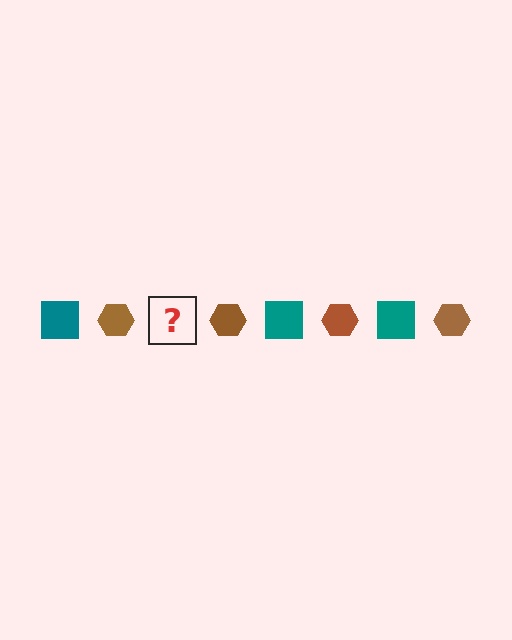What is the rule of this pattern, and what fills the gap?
The rule is that the pattern alternates between teal square and brown hexagon. The gap should be filled with a teal square.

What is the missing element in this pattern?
The missing element is a teal square.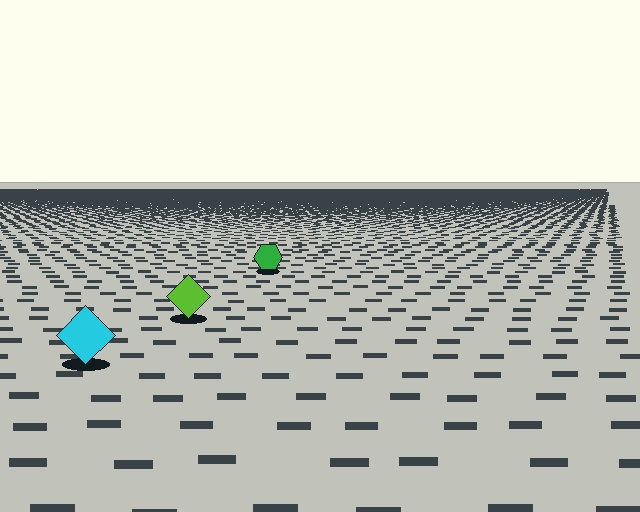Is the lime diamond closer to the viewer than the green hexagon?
Yes. The lime diamond is closer — you can tell from the texture gradient: the ground texture is coarser near it.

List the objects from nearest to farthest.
From nearest to farthest: the cyan diamond, the lime diamond, the green hexagon.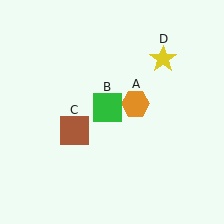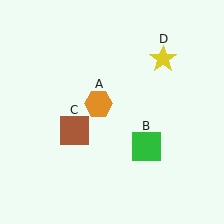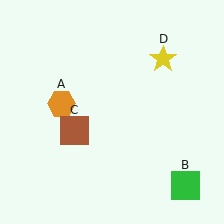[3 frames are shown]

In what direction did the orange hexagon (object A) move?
The orange hexagon (object A) moved left.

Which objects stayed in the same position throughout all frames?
Brown square (object C) and yellow star (object D) remained stationary.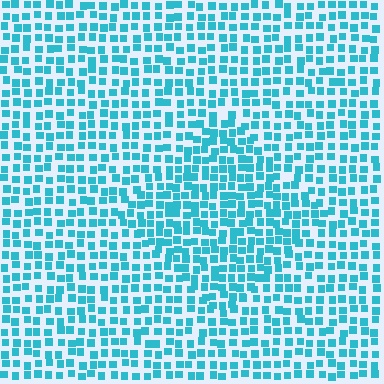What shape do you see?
I see a diamond.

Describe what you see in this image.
The image contains small cyan elements arranged at two different densities. A diamond-shaped region is visible where the elements are more densely packed than the surrounding area.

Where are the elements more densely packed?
The elements are more densely packed inside the diamond boundary.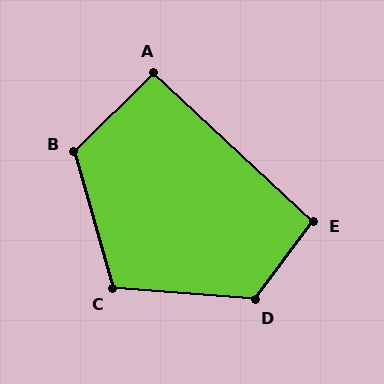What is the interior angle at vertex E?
Approximately 96 degrees (obtuse).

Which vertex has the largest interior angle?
D, at approximately 122 degrees.